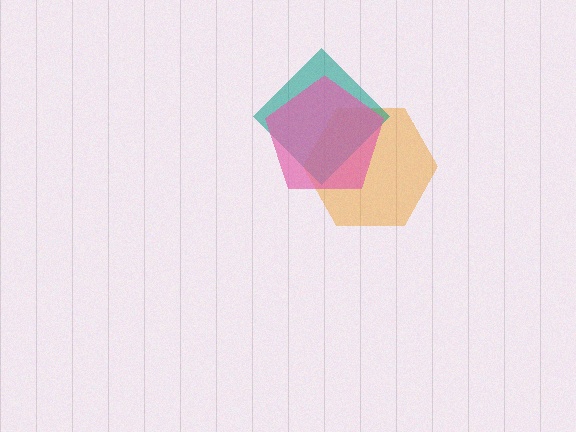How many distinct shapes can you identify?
There are 3 distinct shapes: an orange hexagon, a teal diamond, a pink pentagon.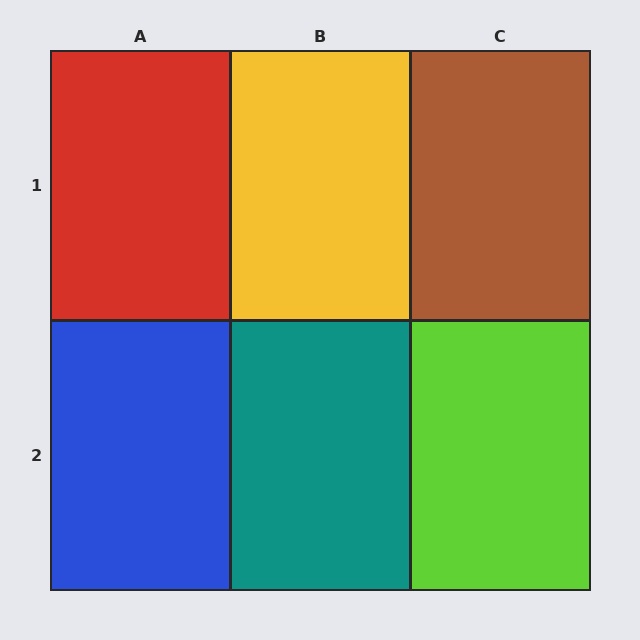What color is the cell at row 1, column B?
Yellow.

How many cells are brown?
1 cell is brown.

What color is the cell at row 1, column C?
Brown.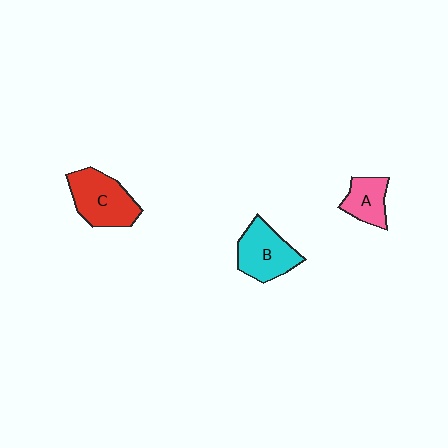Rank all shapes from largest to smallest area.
From largest to smallest: C (red), B (cyan), A (pink).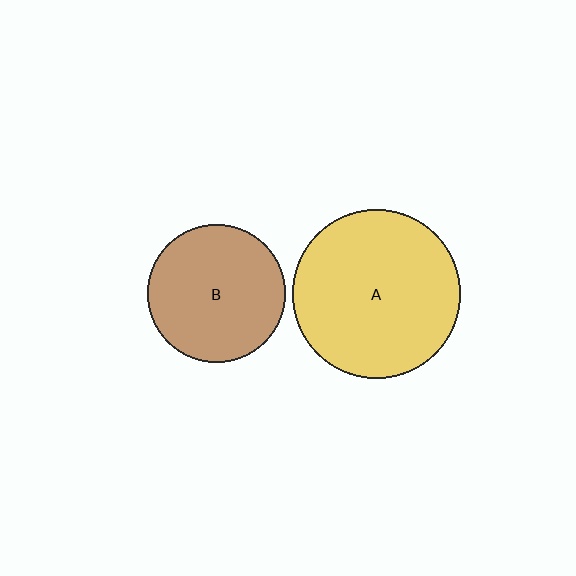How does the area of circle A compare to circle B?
Approximately 1.5 times.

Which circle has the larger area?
Circle A (yellow).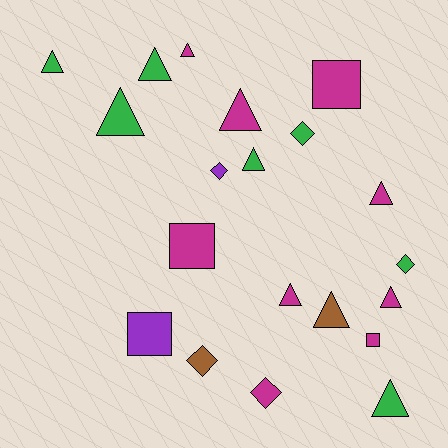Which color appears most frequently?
Magenta, with 9 objects.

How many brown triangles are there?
There is 1 brown triangle.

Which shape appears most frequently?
Triangle, with 11 objects.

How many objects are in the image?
There are 20 objects.